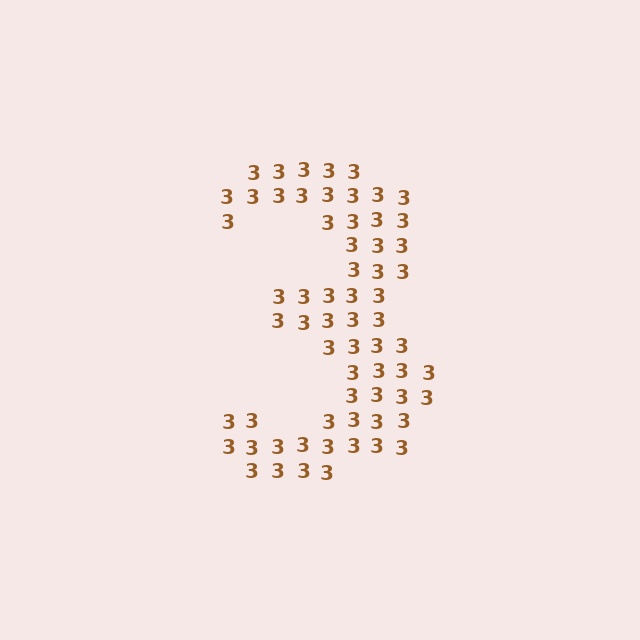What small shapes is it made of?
It is made of small digit 3's.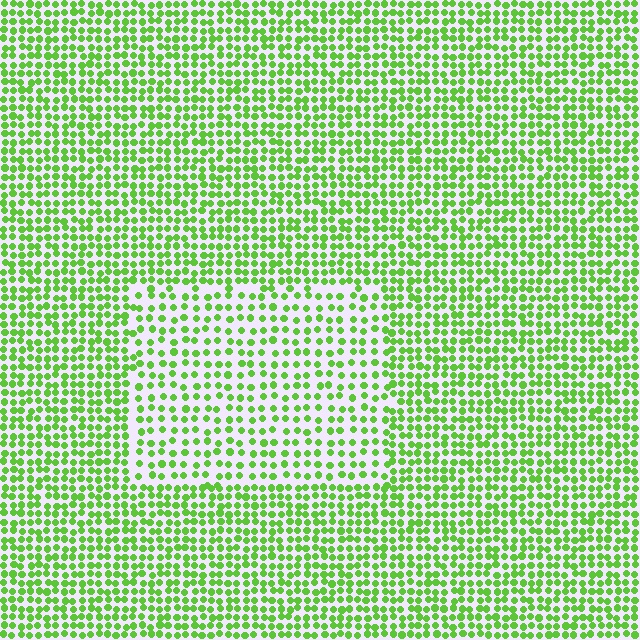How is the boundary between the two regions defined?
The boundary is defined by a change in element density (approximately 1.7x ratio). All elements are the same color, size, and shape.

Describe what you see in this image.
The image contains small lime elements arranged at two different densities. A rectangle-shaped region is visible where the elements are less densely packed than the surrounding area.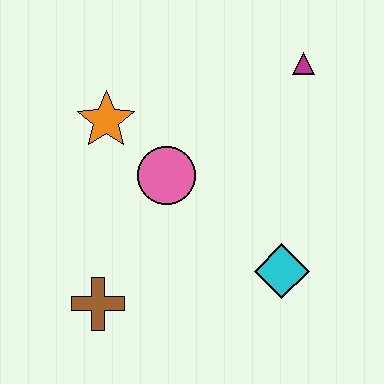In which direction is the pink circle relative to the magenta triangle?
The pink circle is to the left of the magenta triangle.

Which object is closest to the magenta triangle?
The pink circle is closest to the magenta triangle.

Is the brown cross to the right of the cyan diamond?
No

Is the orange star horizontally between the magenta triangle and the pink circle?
No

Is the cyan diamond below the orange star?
Yes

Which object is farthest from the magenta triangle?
The brown cross is farthest from the magenta triangle.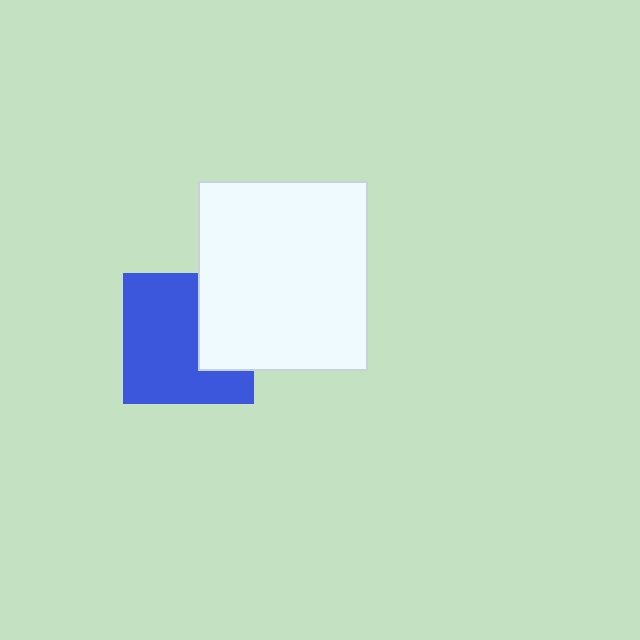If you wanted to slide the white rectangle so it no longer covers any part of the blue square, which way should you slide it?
Slide it right — that is the most direct way to separate the two shapes.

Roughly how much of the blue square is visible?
Most of it is visible (roughly 68%).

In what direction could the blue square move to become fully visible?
The blue square could move left. That would shift it out from behind the white rectangle entirely.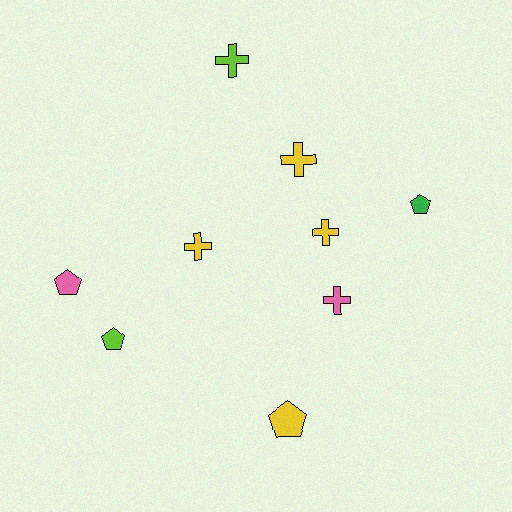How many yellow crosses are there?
There are 3 yellow crosses.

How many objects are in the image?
There are 9 objects.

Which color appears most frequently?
Yellow, with 4 objects.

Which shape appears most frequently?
Cross, with 5 objects.